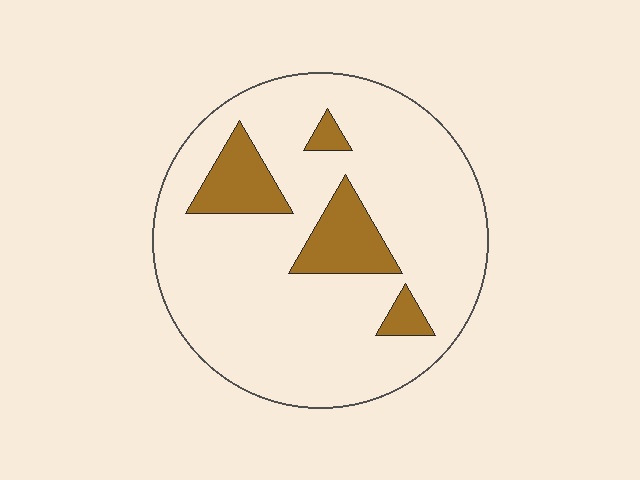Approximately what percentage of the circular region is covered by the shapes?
Approximately 15%.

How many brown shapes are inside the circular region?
4.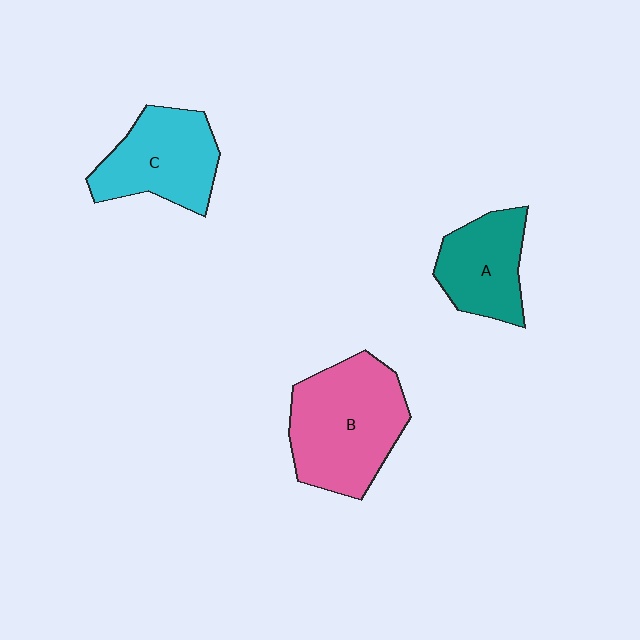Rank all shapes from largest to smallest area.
From largest to smallest: B (pink), C (cyan), A (teal).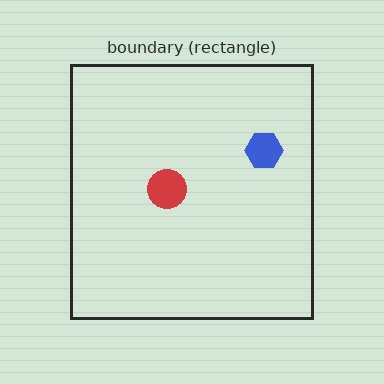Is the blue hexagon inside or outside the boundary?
Inside.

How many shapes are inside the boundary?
2 inside, 0 outside.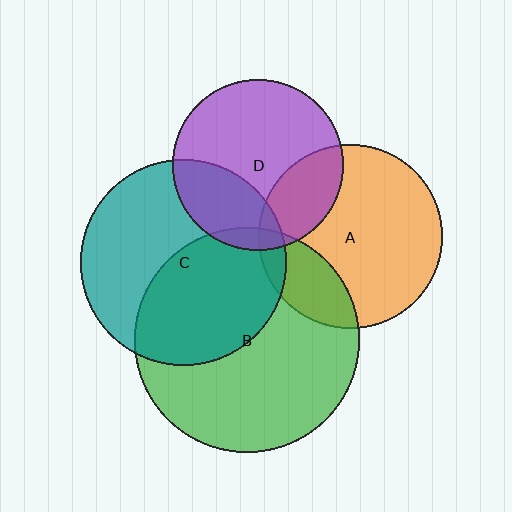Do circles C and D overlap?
Yes.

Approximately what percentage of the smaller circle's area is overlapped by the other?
Approximately 30%.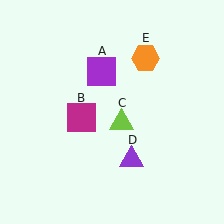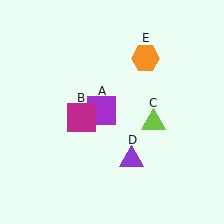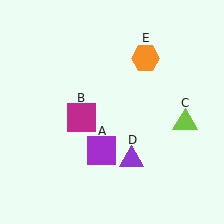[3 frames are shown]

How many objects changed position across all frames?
2 objects changed position: purple square (object A), lime triangle (object C).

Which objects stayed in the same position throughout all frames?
Magenta square (object B) and purple triangle (object D) and orange hexagon (object E) remained stationary.